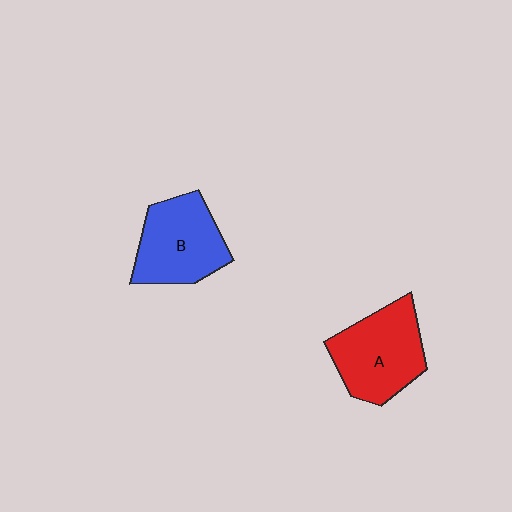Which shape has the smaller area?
Shape B (blue).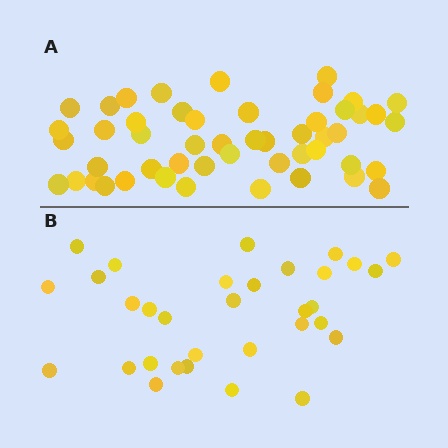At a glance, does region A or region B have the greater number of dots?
Region A (the top region) has more dots.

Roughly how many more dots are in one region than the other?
Region A has approximately 20 more dots than region B.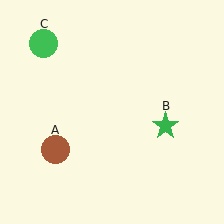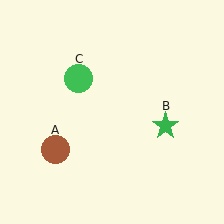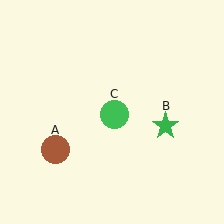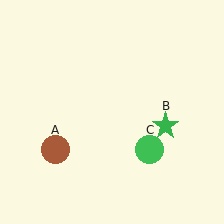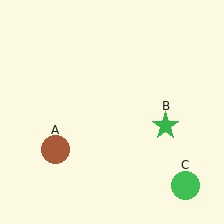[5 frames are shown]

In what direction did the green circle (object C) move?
The green circle (object C) moved down and to the right.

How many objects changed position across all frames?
1 object changed position: green circle (object C).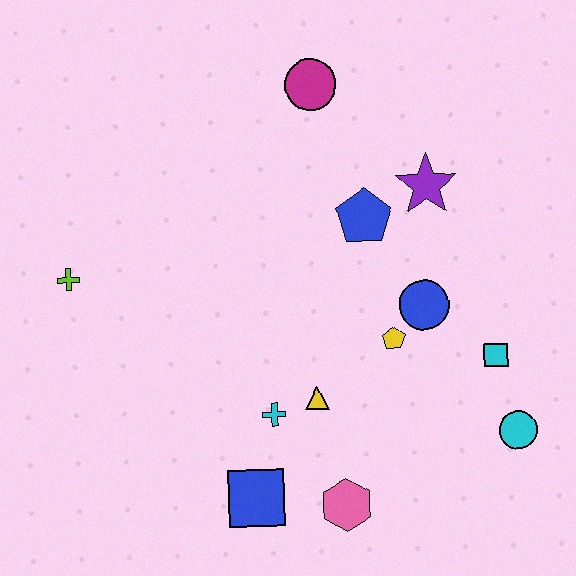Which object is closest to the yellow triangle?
The cyan cross is closest to the yellow triangle.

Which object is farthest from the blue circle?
The lime cross is farthest from the blue circle.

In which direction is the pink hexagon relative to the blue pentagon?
The pink hexagon is below the blue pentagon.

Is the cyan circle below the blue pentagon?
Yes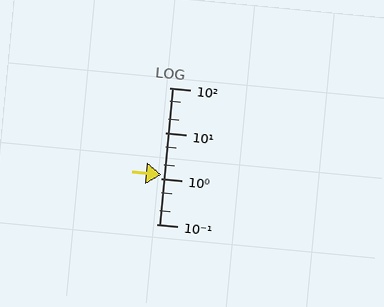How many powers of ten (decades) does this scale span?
The scale spans 3 decades, from 0.1 to 100.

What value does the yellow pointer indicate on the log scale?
The pointer indicates approximately 1.2.